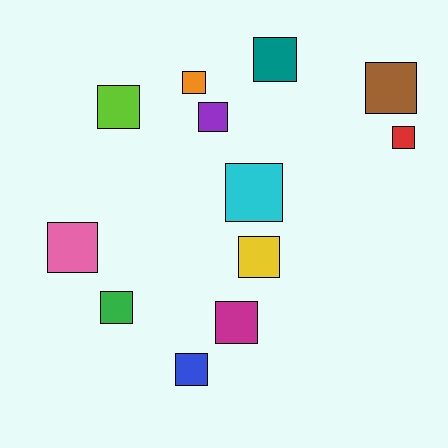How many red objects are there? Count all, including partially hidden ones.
There is 1 red object.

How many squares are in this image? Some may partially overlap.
There are 12 squares.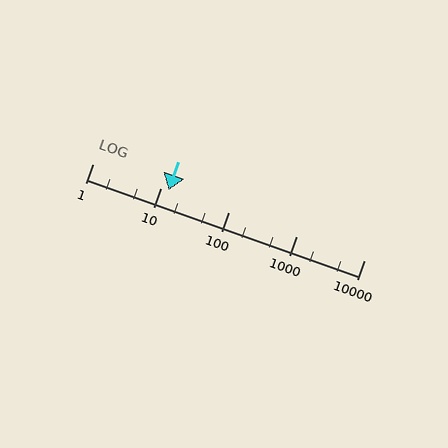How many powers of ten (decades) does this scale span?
The scale spans 4 decades, from 1 to 10000.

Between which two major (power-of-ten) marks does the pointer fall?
The pointer is between 10 and 100.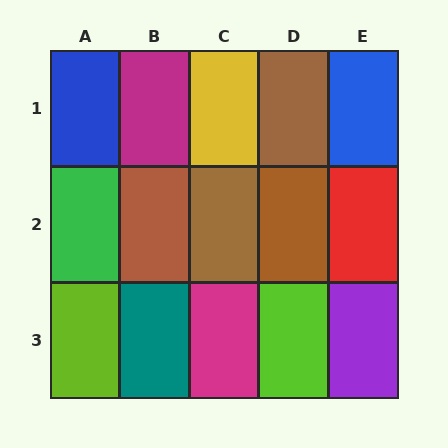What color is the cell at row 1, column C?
Yellow.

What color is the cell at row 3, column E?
Purple.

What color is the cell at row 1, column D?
Brown.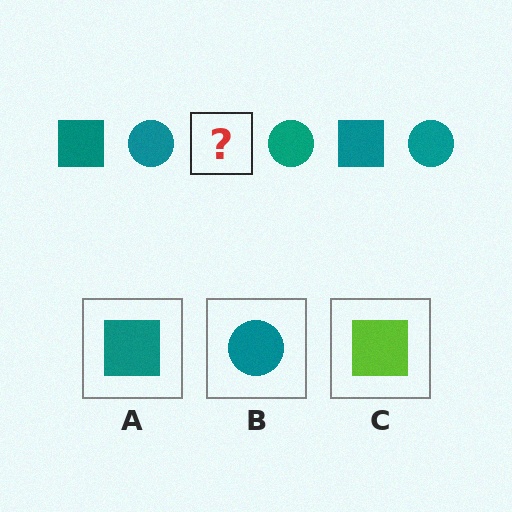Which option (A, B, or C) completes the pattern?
A.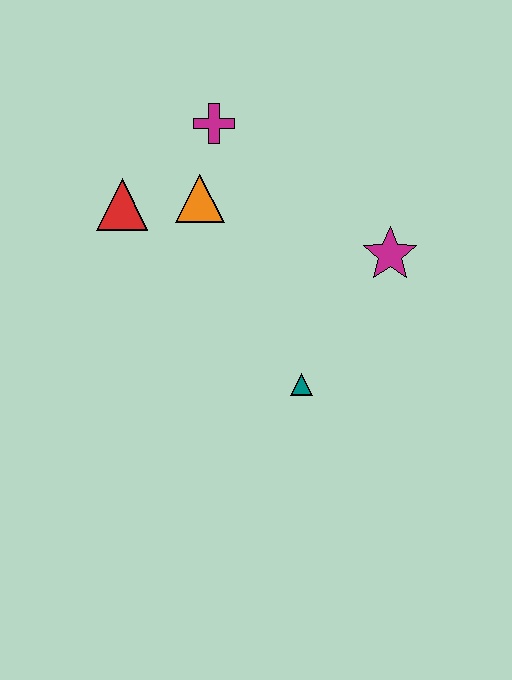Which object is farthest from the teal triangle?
The magenta cross is farthest from the teal triangle.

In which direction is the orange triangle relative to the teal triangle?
The orange triangle is above the teal triangle.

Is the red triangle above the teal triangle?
Yes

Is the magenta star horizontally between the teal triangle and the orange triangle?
No